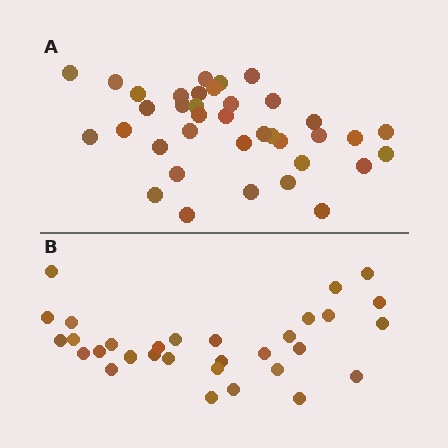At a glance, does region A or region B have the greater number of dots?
Region A (the top region) has more dots.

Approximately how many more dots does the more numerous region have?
Region A has about 6 more dots than region B.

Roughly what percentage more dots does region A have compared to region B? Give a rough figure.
About 20% more.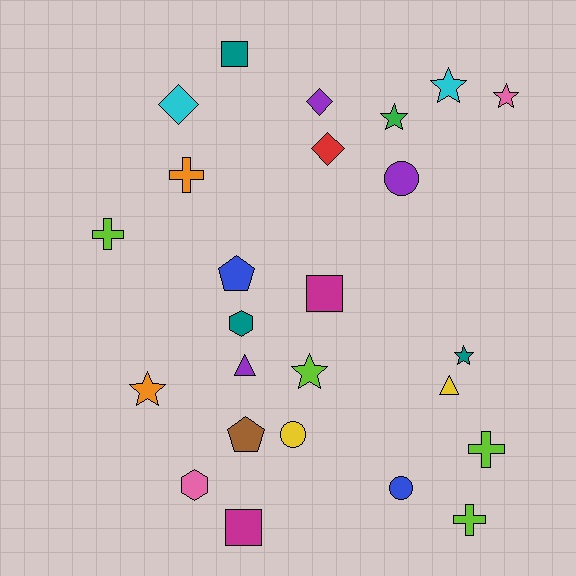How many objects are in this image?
There are 25 objects.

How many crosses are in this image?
There are 4 crosses.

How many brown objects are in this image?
There is 1 brown object.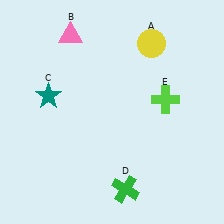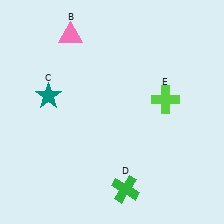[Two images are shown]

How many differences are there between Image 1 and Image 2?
There is 1 difference between the two images.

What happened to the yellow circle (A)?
The yellow circle (A) was removed in Image 2. It was in the top-right area of Image 1.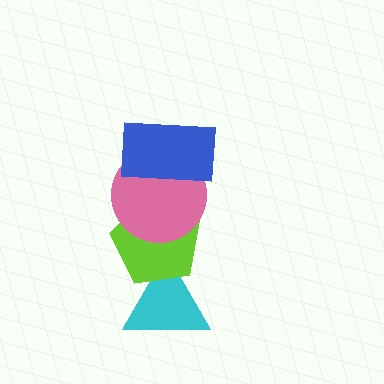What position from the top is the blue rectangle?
The blue rectangle is 1st from the top.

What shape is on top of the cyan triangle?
The lime pentagon is on top of the cyan triangle.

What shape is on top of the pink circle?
The blue rectangle is on top of the pink circle.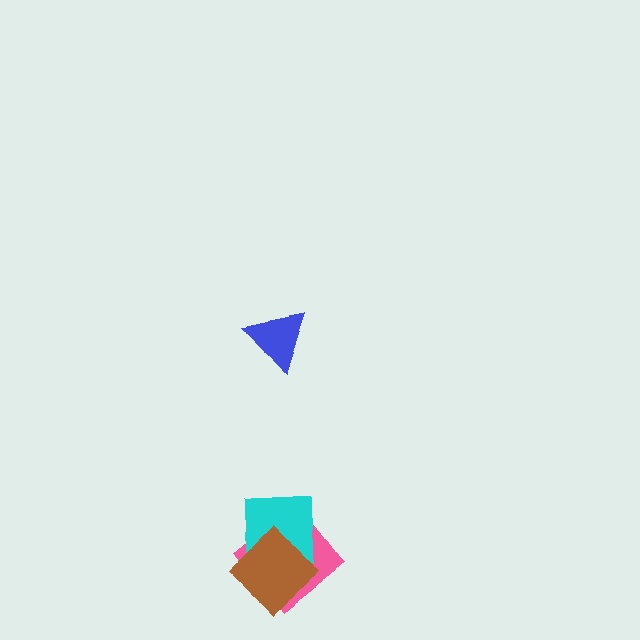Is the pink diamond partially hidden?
Yes, it is partially covered by another shape.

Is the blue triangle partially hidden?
No, no other shape covers it.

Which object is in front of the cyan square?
The brown diamond is in front of the cyan square.